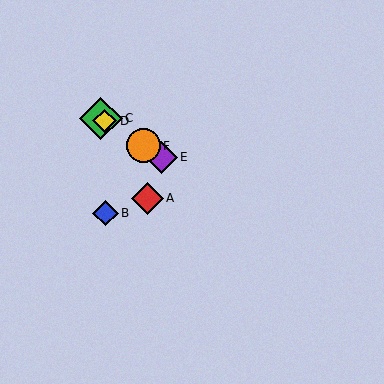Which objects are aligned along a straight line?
Objects C, D, E, F are aligned along a straight line.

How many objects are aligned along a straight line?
4 objects (C, D, E, F) are aligned along a straight line.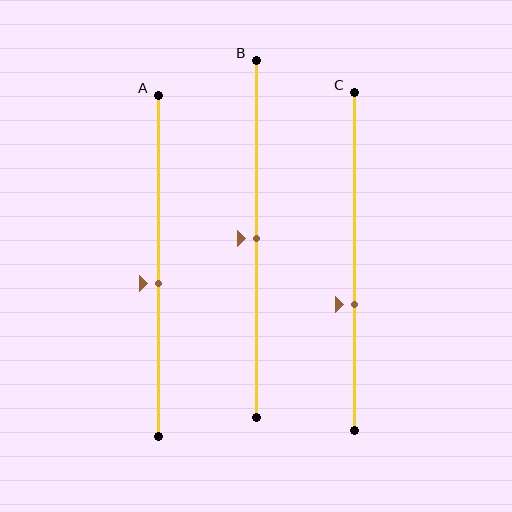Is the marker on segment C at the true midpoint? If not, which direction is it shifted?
No, the marker on segment C is shifted downward by about 13% of the segment length.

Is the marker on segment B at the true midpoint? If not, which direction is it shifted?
Yes, the marker on segment B is at the true midpoint.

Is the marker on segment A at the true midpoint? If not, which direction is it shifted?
No, the marker on segment A is shifted downward by about 5% of the segment length.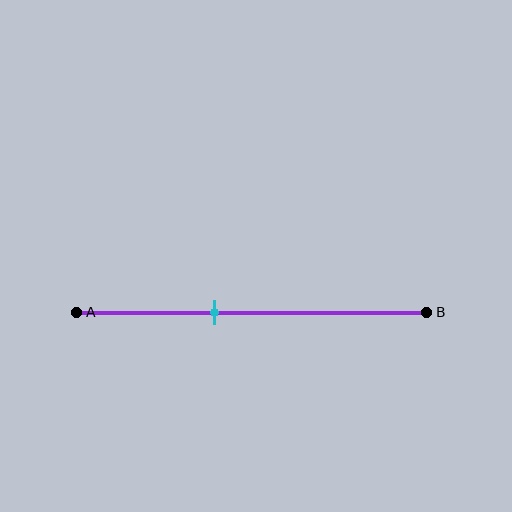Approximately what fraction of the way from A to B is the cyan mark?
The cyan mark is approximately 40% of the way from A to B.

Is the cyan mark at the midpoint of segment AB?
No, the mark is at about 40% from A, not at the 50% midpoint.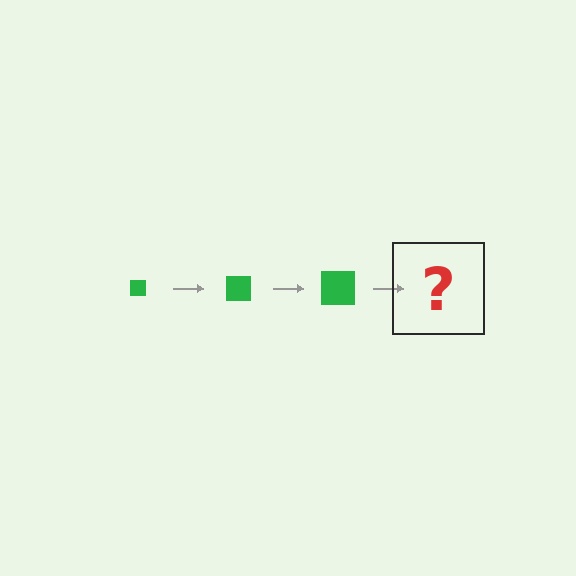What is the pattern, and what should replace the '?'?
The pattern is that the square gets progressively larger each step. The '?' should be a green square, larger than the previous one.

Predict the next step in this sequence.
The next step is a green square, larger than the previous one.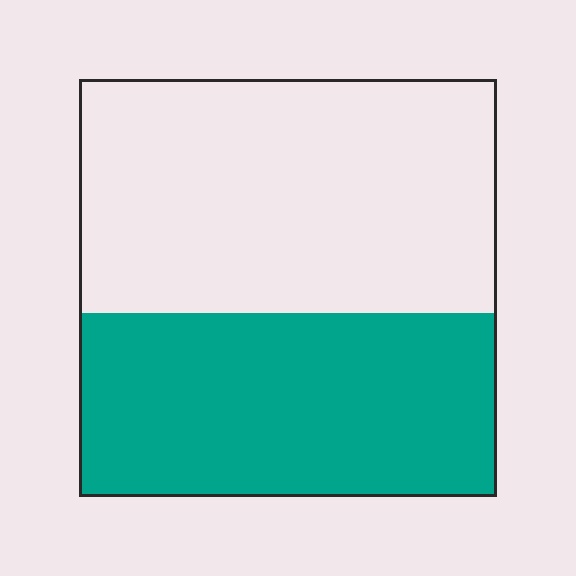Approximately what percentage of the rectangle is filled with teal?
Approximately 45%.